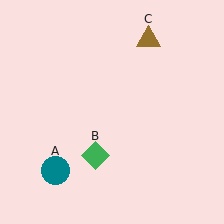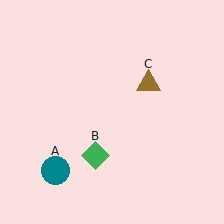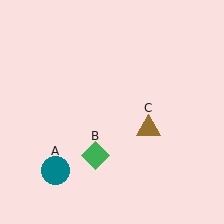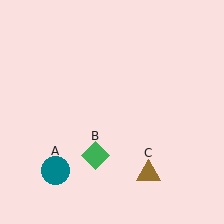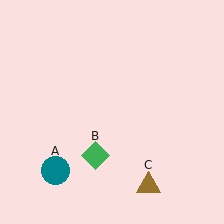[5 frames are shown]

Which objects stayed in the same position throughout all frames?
Teal circle (object A) and green diamond (object B) remained stationary.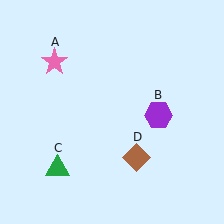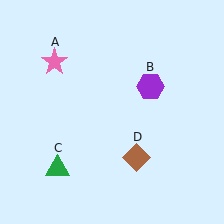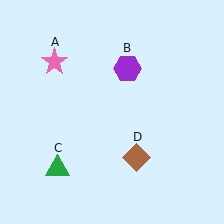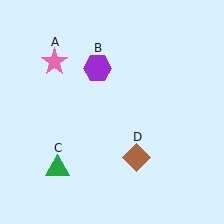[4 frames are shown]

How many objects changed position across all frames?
1 object changed position: purple hexagon (object B).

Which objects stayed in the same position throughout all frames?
Pink star (object A) and green triangle (object C) and brown diamond (object D) remained stationary.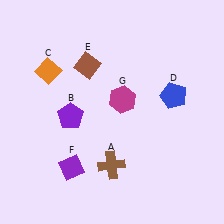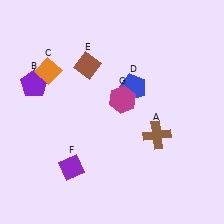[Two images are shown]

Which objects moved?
The objects that moved are: the brown cross (A), the purple pentagon (B), the blue pentagon (D).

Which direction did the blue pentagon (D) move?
The blue pentagon (D) moved left.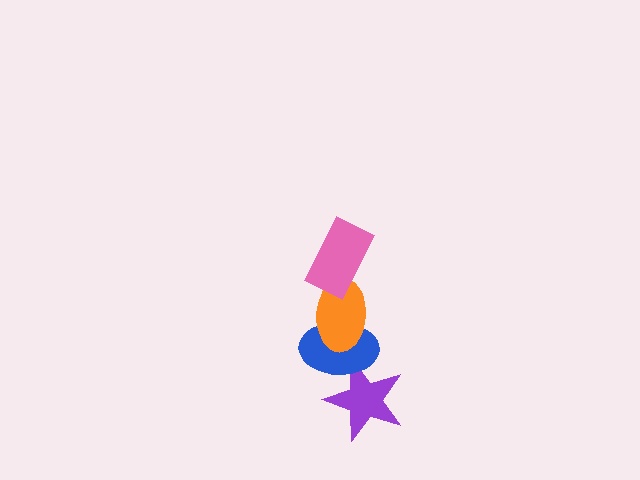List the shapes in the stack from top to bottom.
From top to bottom: the pink rectangle, the orange ellipse, the blue ellipse, the purple star.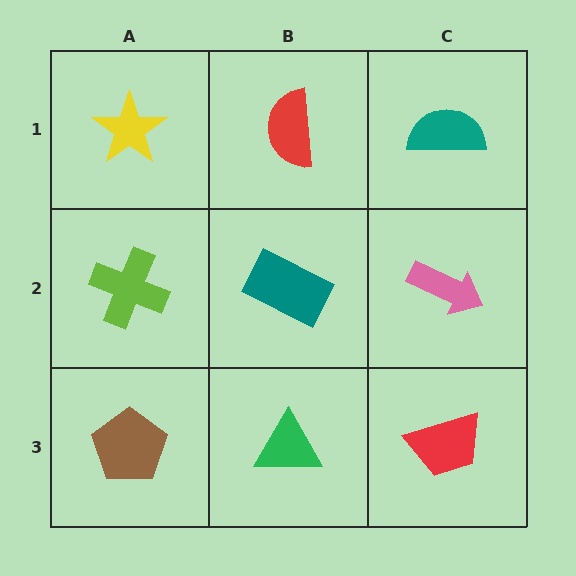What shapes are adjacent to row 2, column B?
A red semicircle (row 1, column B), a green triangle (row 3, column B), a lime cross (row 2, column A), a pink arrow (row 2, column C).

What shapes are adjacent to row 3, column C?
A pink arrow (row 2, column C), a green triangle (row 3, column B).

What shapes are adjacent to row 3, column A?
A lime cross (row 2, column A), a green triangle (row 3, column B).